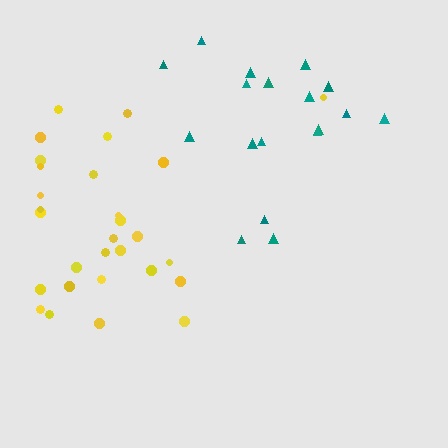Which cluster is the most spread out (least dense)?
Teal.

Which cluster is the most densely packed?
Yellow.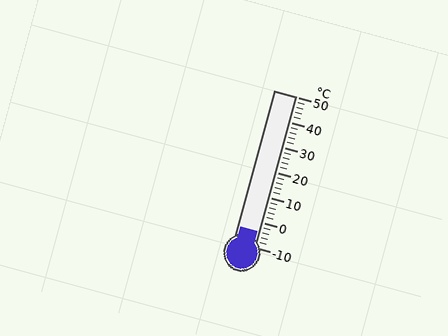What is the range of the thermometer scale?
The thermometer scale ranges from -10°C to 50°C.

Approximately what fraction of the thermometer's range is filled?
The thermometer is filled to approximately 10% of its range.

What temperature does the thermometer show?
The thermometer shows approximately -4°C.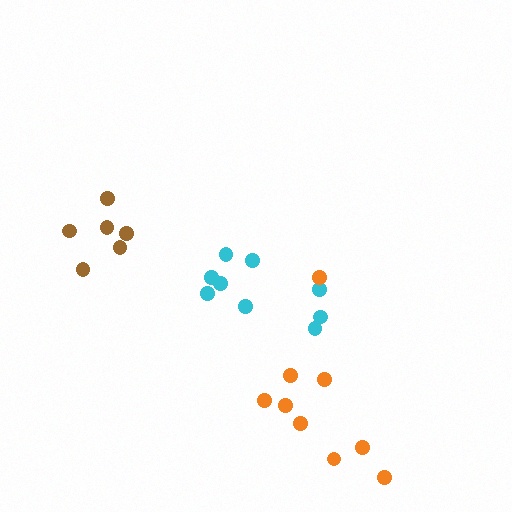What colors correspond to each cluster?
The clusters are colored: cyan, brown, orange.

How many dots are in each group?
Group 1: 9 dots, Group 2: 6 dots, Group 3: 9 dots (24 total).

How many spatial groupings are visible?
There are 3 spatial groupings.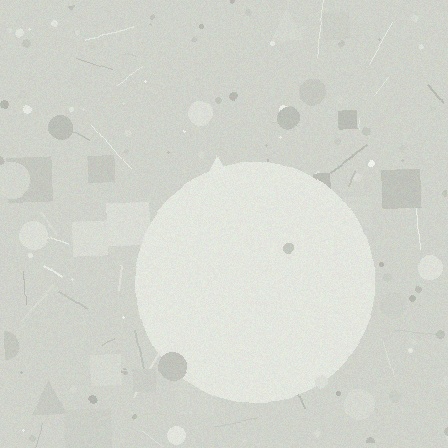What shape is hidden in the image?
A circle is hidden in the image.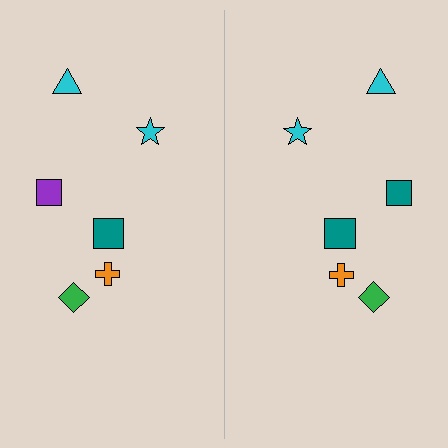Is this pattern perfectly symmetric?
No, the pattern is not perfectly symmetric. The teal square on the right side breaks the symmetry — its mirror counterpart is purple.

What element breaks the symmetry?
The teal square on the right side breaks the symmetry — its mirror counterpart is purple.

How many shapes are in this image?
There are 12 shapes in this image.